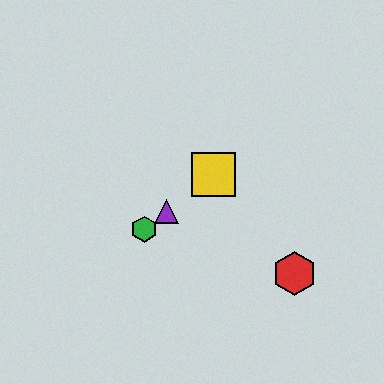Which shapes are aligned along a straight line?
The blue square, the green hexagon, the yellow square, the purple triangle are aligned along a straight line.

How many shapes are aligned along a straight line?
4 shapes (the blue square, the green hexagon, the yellow square, the purple triangle) are aligned along a straight line.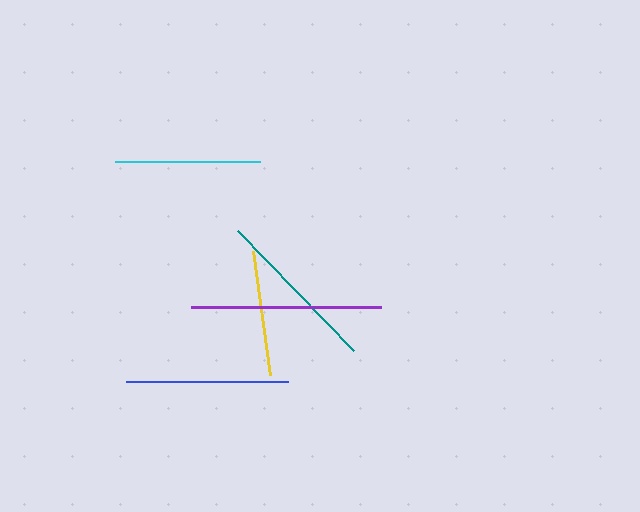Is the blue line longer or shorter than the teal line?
The teal line is longer than the blue line.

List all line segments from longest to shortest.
From longest to shortest: purple, teal, blue, cyan, yellow.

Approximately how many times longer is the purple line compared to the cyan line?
The purple line is approximately 1.3 times the length of the cyan line.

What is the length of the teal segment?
The teal segment is approximately 167 pixels long.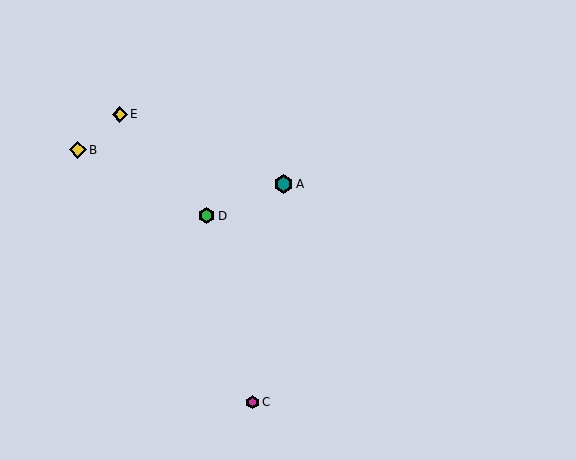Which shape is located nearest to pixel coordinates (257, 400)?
The magenta hexagon (labeled C) at (252, 402) is nearest to that location.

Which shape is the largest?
The teal hexagon (labeled A) is the largest.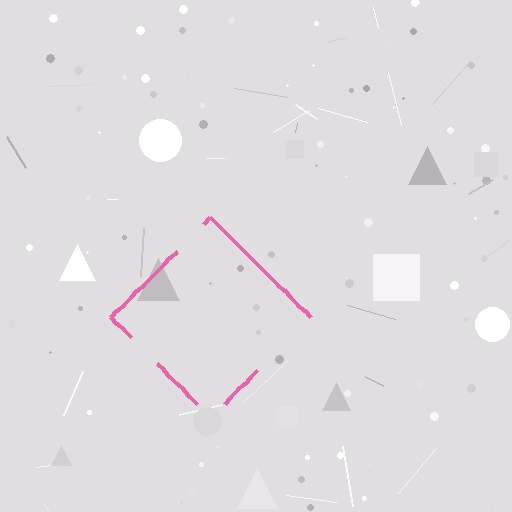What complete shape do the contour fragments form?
The contour fragments form a diamond.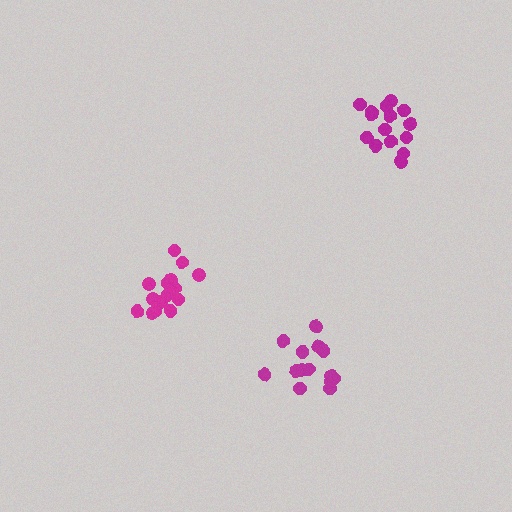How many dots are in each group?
Group 1: 15 dots, Group 2: 15 dots, Group 3: 14 dots (44 total).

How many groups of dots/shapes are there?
There are 3 groups.